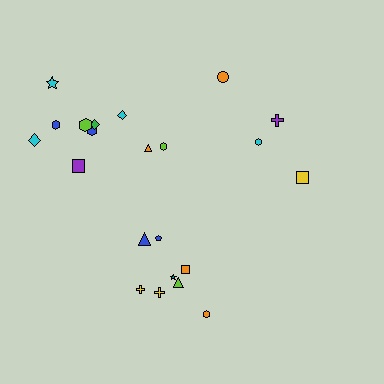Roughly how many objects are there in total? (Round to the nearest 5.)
Roughly 20 objects in total.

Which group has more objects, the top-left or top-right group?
The top-left group.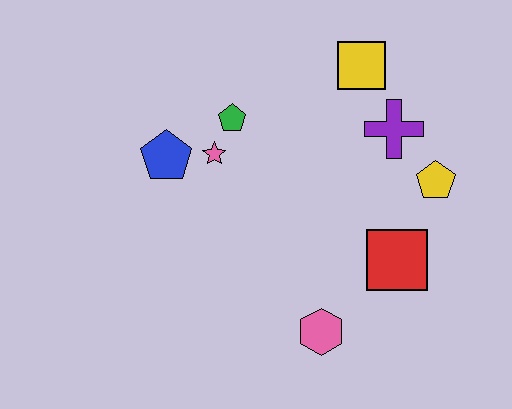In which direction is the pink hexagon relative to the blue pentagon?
The pink hexagon is below the blue pentagon.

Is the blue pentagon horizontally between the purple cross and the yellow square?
No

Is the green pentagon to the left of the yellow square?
Yes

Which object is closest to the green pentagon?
The pink star is closest to the green pentagon.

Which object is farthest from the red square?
The blue pentagon is farthest from the red square.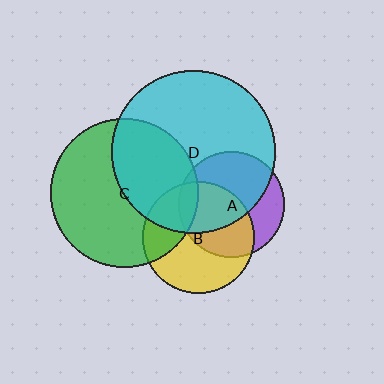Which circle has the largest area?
Circle D (cyan).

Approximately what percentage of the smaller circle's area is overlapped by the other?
Approximately 40%.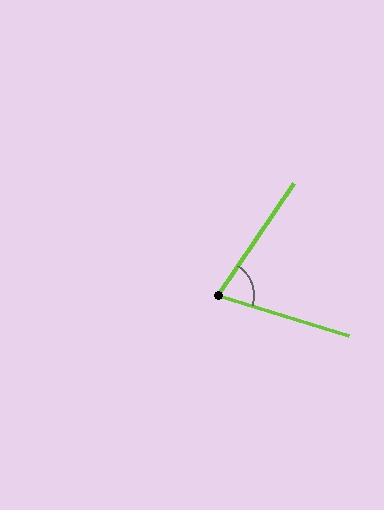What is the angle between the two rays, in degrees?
Approximately 73 degrees.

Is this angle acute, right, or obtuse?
It is acute.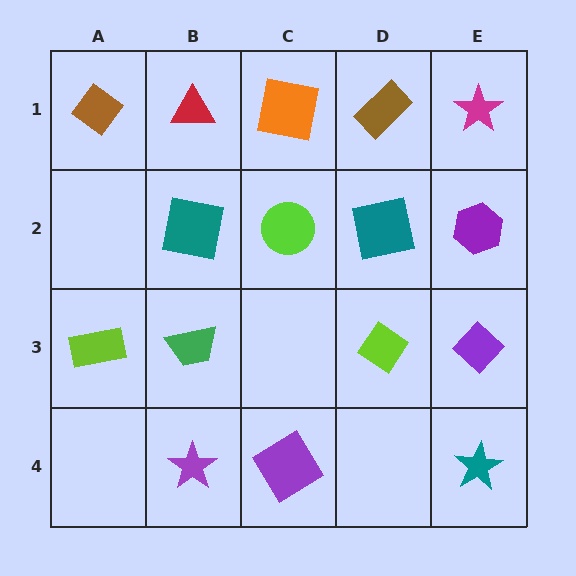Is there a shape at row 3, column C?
No, that cell is empty.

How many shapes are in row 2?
4 shapes.